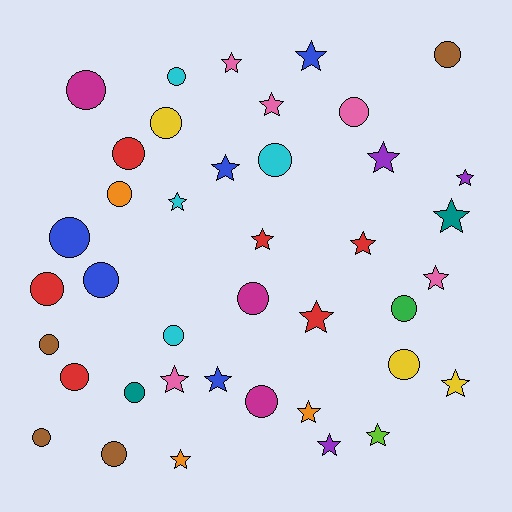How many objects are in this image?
There are 40 objects.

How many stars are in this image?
There are 19 stars.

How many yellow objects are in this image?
There are 3 yellow objects.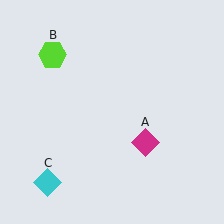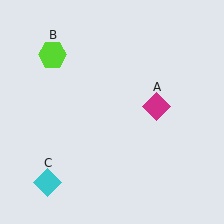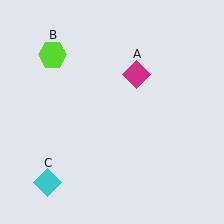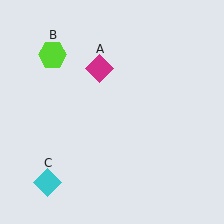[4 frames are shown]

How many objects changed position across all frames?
1 object changed position: magenta diamond (object A).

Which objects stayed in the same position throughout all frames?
Lime hexagon (object B) and cyan diamond (object C) remained stationary.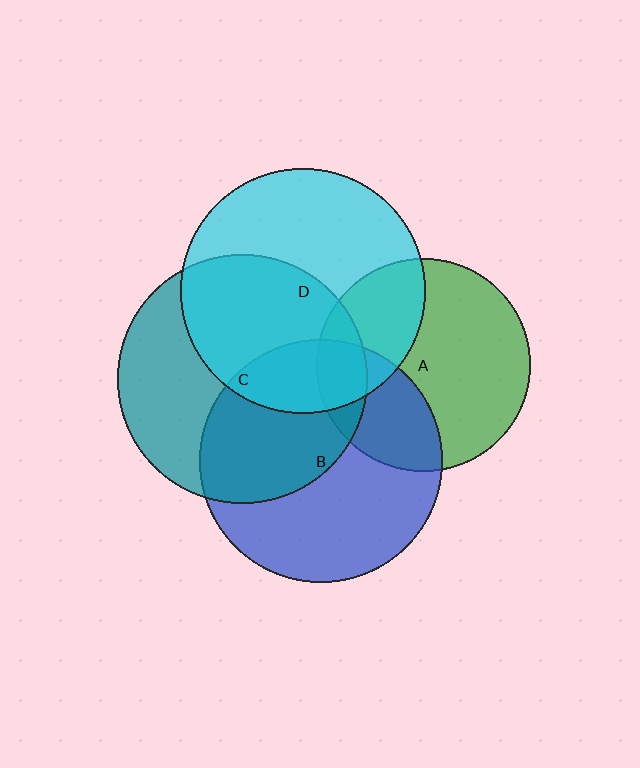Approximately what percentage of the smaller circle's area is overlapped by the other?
Approximately 45%.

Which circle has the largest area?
Circle C (teal).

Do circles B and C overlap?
Yes.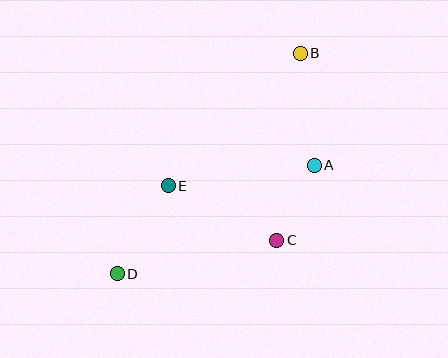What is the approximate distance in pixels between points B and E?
The distance between B and E is approximately 187 pixels.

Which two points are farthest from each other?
Points B and D are farthest from each other.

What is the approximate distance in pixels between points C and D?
The distance between C and D is approximately 163 pixels.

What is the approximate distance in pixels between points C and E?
The distance between C and E is approximately 122 pixels.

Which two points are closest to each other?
Points A and C are closest to each other.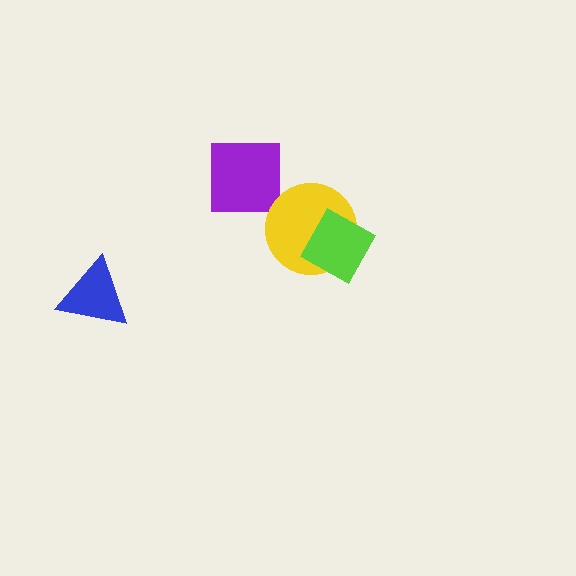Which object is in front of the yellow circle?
The lime diamond is in front of the yellow circle.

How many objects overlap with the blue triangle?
0 objects overlap with the blue triangle.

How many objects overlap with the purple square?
0 objects overlap with the purple square.